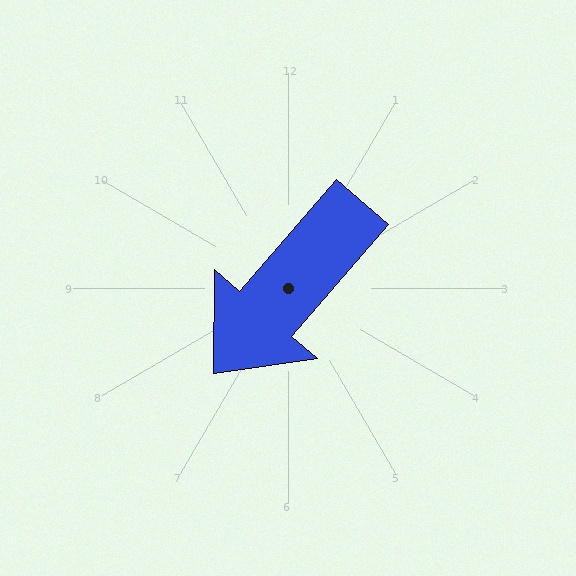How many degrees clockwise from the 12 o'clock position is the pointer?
Approximately 221 degrees.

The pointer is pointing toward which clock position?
Roughly 7 o'clock.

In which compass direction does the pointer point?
Southwest.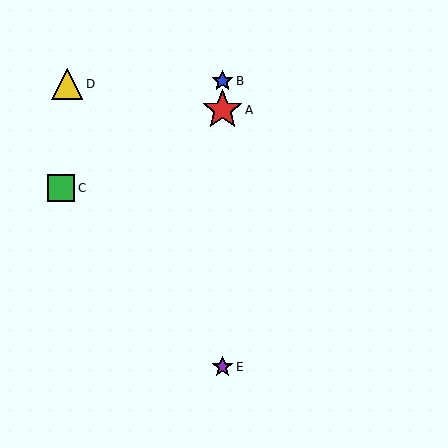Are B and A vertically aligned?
Yes, both are at x≈222.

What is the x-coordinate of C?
Object C is at x≈61.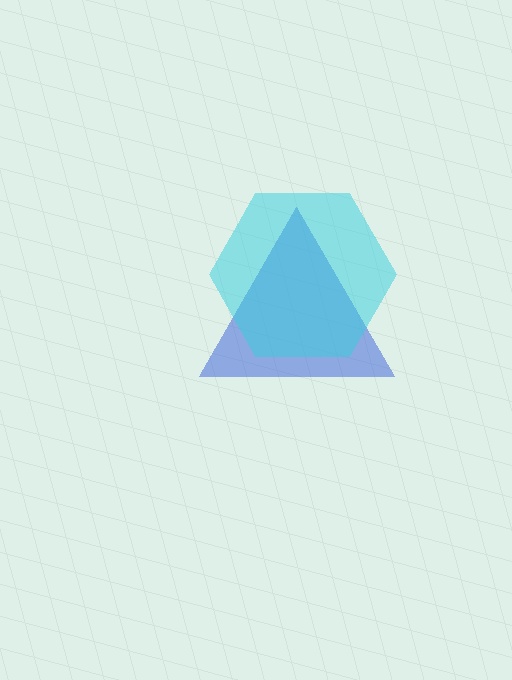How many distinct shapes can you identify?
There are 2 distinct shapes: a blue triangle, a cyan hexagon.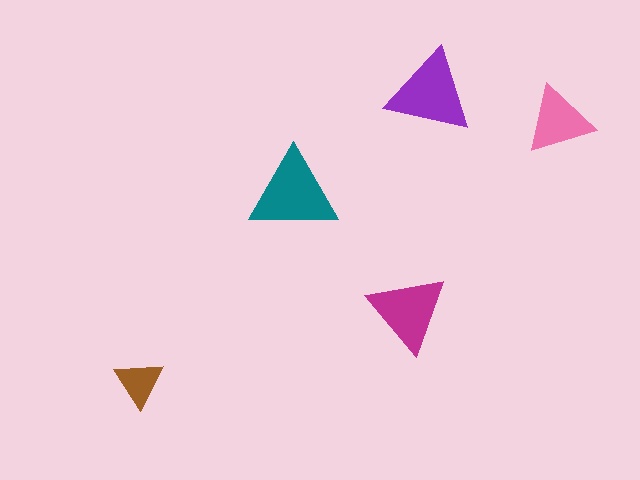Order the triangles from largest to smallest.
the teal one, the purple one, the magenta one, the pink one, the brown one.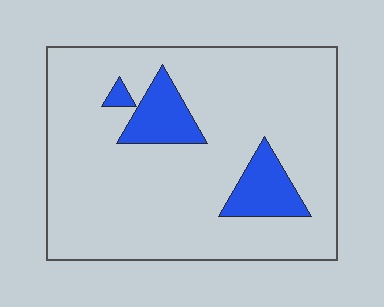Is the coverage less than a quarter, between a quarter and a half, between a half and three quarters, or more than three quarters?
Less than a quarter.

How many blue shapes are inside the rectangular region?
3.